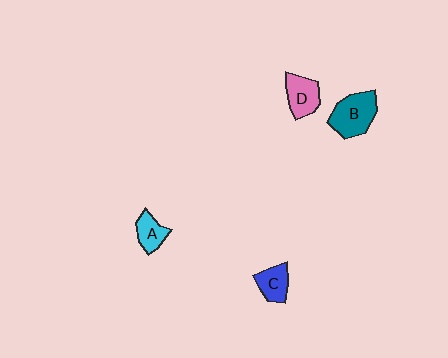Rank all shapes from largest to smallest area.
From largest to smallest: B (teal), D (pink), C (blue), A (cyan).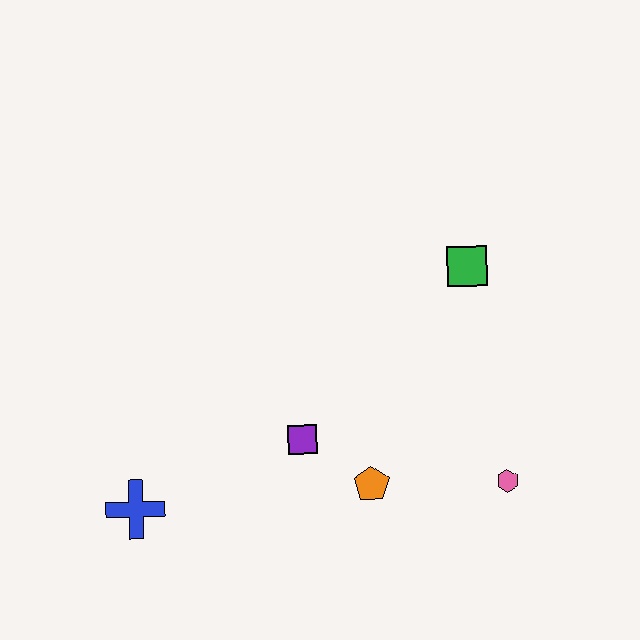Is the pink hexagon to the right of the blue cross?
Yes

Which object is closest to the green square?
The pink hexagon is closest to the green square.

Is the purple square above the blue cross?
Yes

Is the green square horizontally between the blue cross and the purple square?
No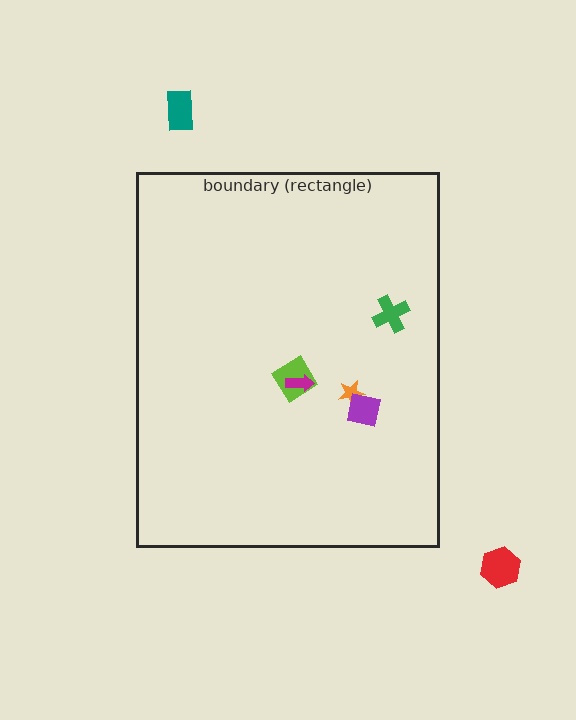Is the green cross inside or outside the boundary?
Inside.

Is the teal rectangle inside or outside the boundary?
Outside.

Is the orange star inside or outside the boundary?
Inside.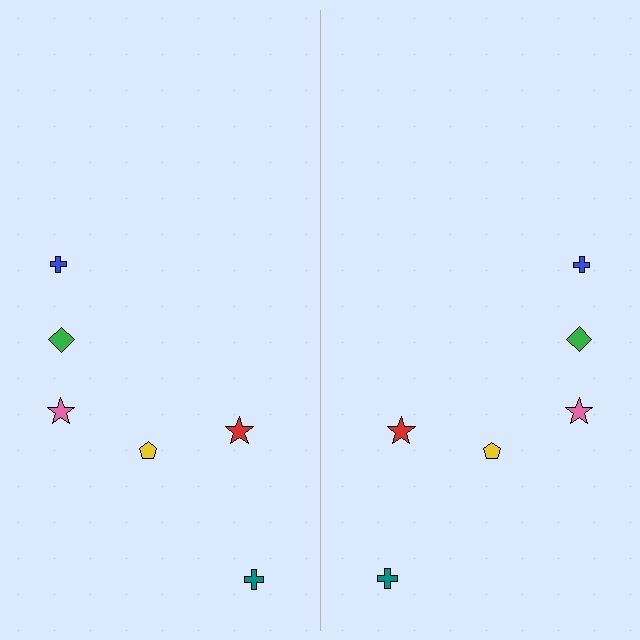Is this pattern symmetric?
Yes, this pattern has bilateral (reflection) symmetry.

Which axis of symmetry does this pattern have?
The pattern has a vertical axis of symmetry running through the center of the image.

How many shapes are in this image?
There are 12 shapes in this image.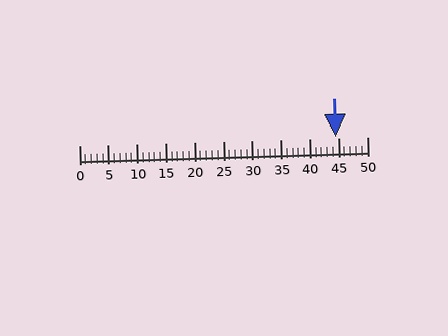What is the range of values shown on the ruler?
The ruler shows values from 0 to 50.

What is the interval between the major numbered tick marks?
The major tick marks are spaced 5 units apart.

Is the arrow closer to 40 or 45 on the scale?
The arrow is closer to 45.